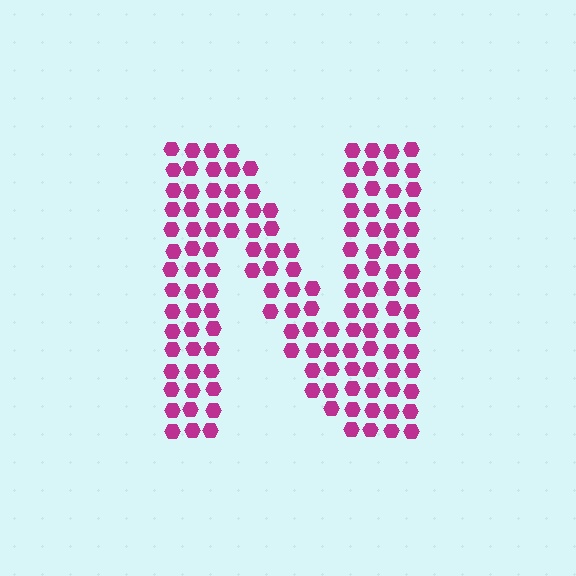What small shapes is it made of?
It is made of small hexagons.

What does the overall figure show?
The overall figure shows the letter N.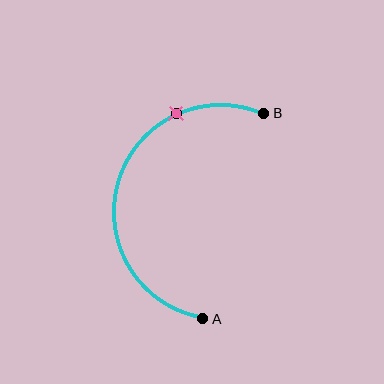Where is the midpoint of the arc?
The arc midpoint is the point on the curve farthest from the straight line joining A and B. It sits to the left of that line.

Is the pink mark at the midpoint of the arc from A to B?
No. The pink mark lies on the arc but is closer to endpoint B. The arc midpoint would be at the point on the curve equidistant along the arc from both A and B.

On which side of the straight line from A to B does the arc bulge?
The arc bulges to the left of the straight line connecting A and B.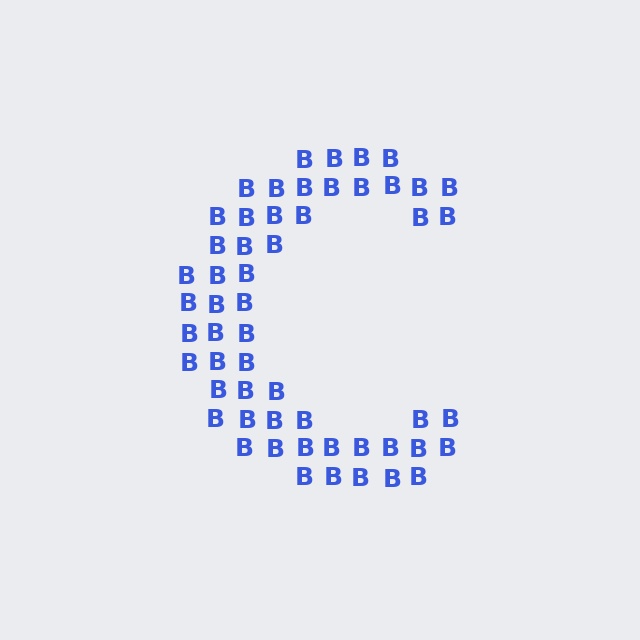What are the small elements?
The small elements are letter B's.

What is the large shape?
The large shape is the letter C.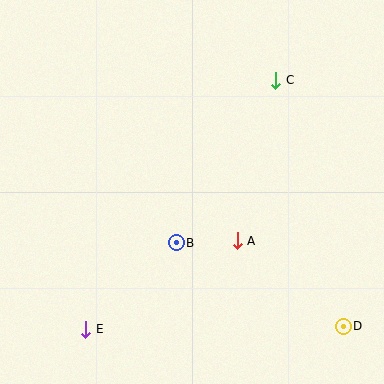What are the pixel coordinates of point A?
Point A is at (237, 241).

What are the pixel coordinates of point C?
Point C is at (276, 80).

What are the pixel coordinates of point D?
Point D is at (343, 326).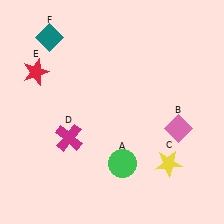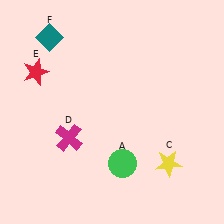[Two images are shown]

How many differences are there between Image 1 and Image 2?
There is 1 difference between the two images.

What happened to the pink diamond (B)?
The pink diamond (B) was removed in Image 2. It was in the bottom-right area of Image 1.